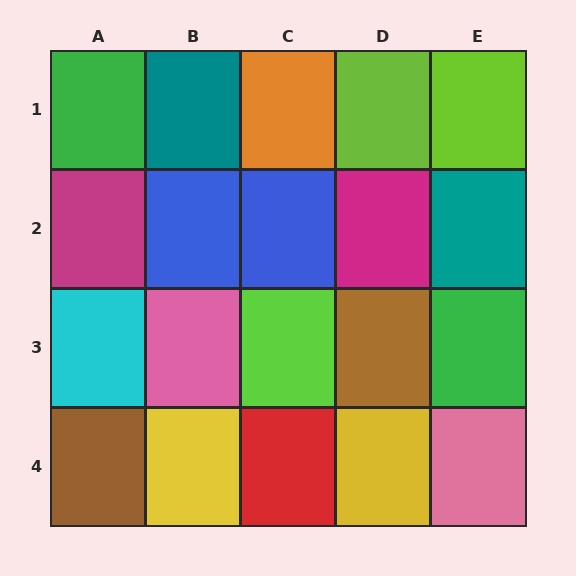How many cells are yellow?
2 cells are yellow.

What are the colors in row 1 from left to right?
Green, teal, orange, lime, lime.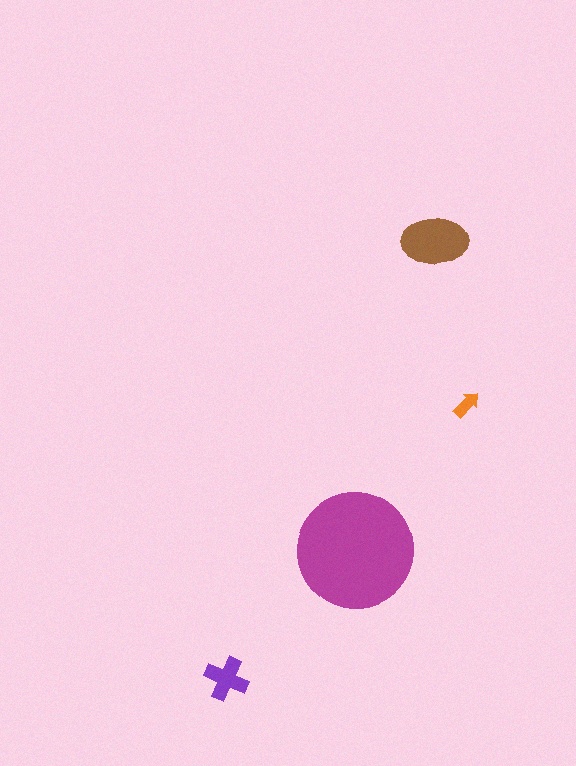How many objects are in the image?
There are 4 objects in the image.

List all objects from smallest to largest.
The orange arrow, the purple cross, the brown ellipse, the magenta circle.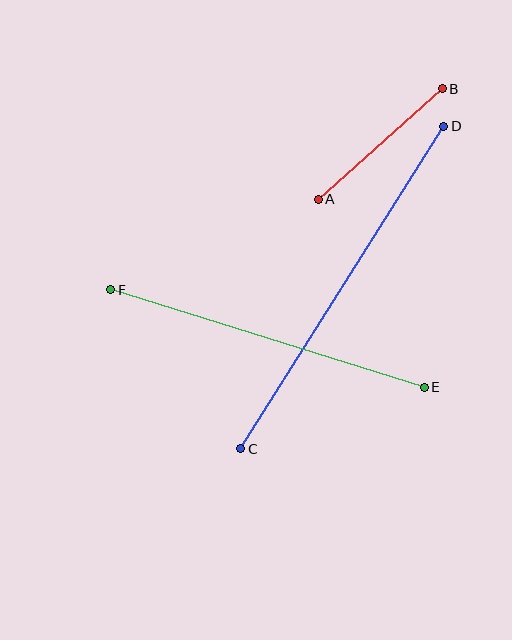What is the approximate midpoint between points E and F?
The midpoint is at approximately (267, 338) pixels.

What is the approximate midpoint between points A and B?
The midpoint is at approximately (380, 144) pixels.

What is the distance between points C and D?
The distance is approximately 381 pixels.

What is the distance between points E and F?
The distance is approximately 328 pixels.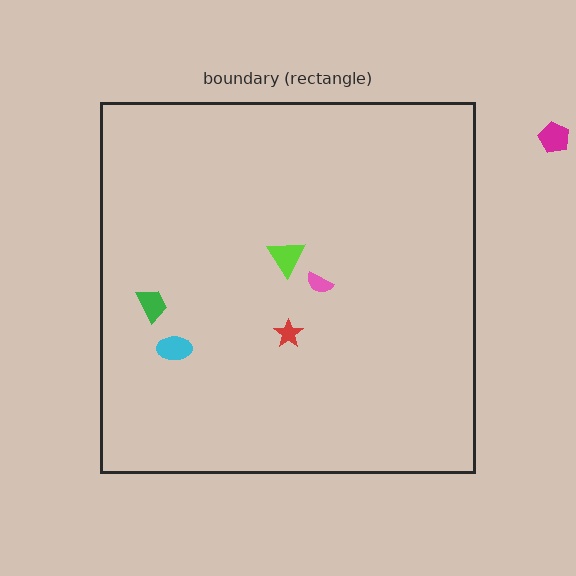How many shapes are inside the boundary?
5 inside, 1 outside.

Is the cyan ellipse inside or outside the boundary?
Inside.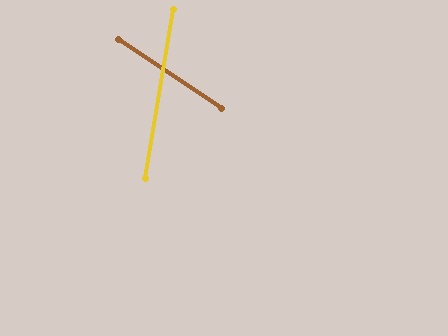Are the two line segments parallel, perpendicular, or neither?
Neither parallel nor perpendicular — they differ by about 66°.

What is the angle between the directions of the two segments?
Approximately 66 degrees.